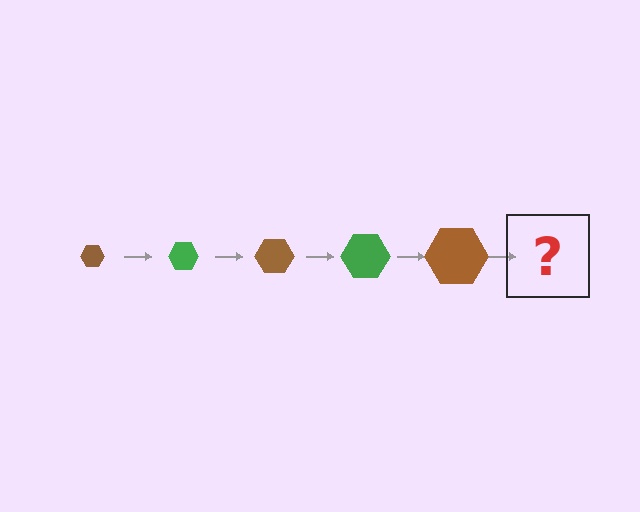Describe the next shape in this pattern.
It should be a green hexagon, larger than the previous one.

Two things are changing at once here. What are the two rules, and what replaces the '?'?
The two rules are that the hexagon grows larger each step and the color cycles through brown and green. The '?' should be a green hexagon, larger than the previous one.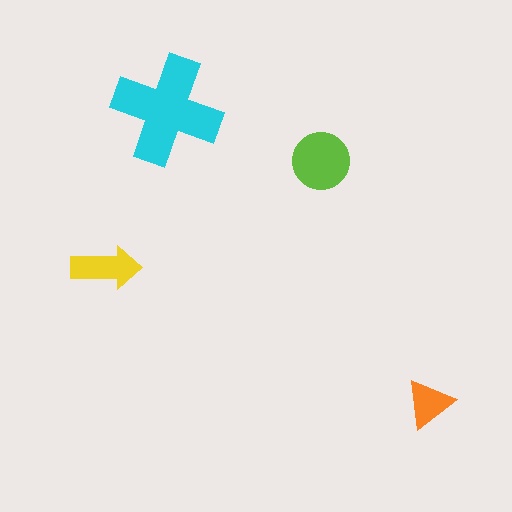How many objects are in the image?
There are 4 objects in the image.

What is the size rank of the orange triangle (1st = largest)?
4th.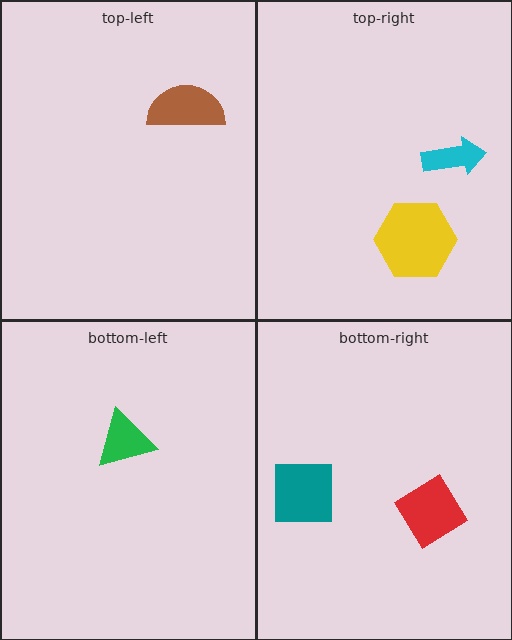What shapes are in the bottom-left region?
The green triangle.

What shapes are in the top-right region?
The cyan arrow, the yellow hexagon.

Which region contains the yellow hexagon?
The top-right region.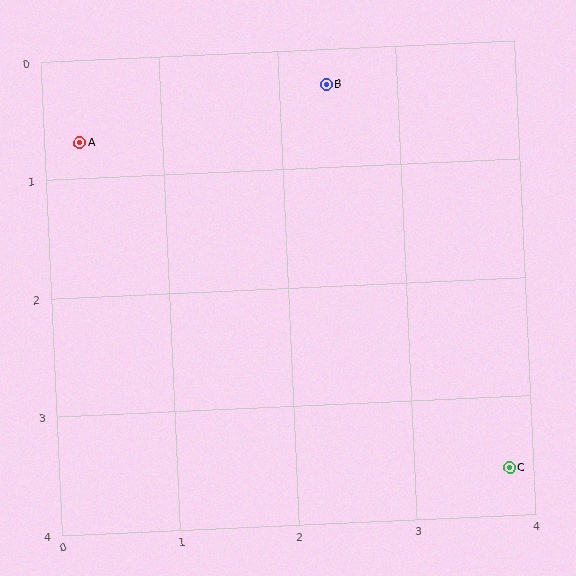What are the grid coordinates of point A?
Point A is at approximately (0.3, 0.7).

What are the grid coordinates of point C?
Point C is at approximately (3.8, 3.6).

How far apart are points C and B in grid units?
Points C and B are about 3.6 grid units apart.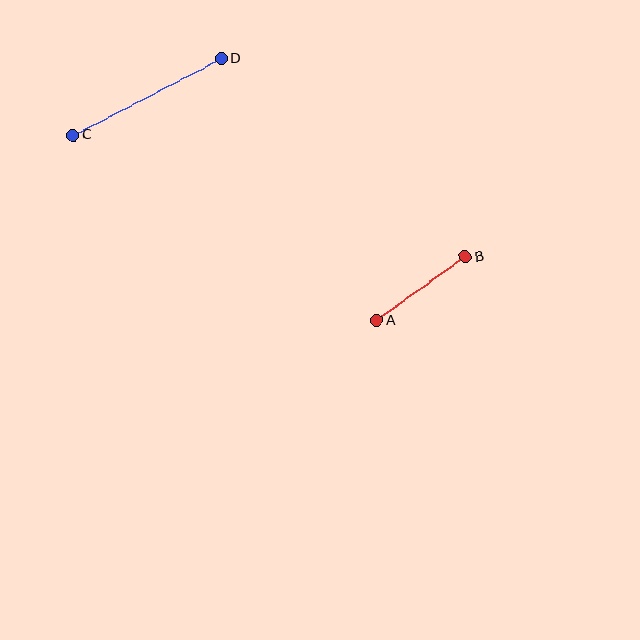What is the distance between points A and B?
The distance is approximately 109 pixels.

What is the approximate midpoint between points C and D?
The midpoint is at approximately (147, 97) pixels.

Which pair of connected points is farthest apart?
Points C and D are farthest apart.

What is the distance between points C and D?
The distance is approximately 167 pixels.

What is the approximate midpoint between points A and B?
The midpoint is at approximately (421, 288) pixels.